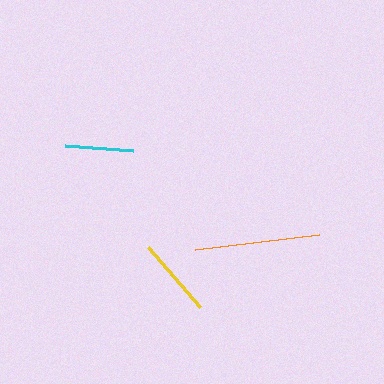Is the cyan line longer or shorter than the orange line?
The orange line is longer than the cyan line.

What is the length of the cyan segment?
The cyan segment is approximately 68 pixels long.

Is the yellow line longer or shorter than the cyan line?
The yellow line is longer than the cyan line.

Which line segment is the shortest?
The cyan line is the shortest at approximately 68 pixels.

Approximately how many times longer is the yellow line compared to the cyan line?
The yellow line is approximately 1.2 times the length of the cyan line.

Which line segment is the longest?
The orange line is the longest at approximately 125 pixels.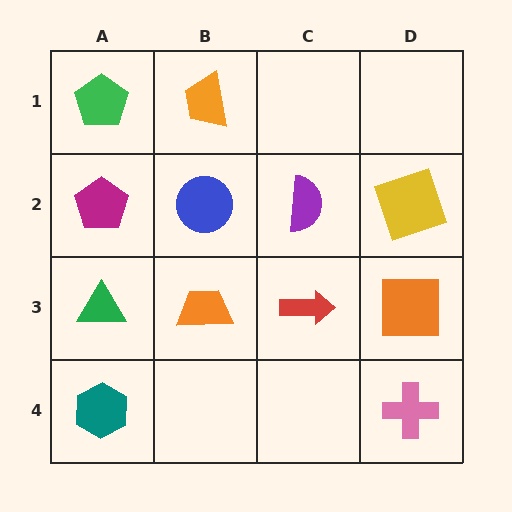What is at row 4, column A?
A teal hexagon.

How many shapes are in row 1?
2 shapes.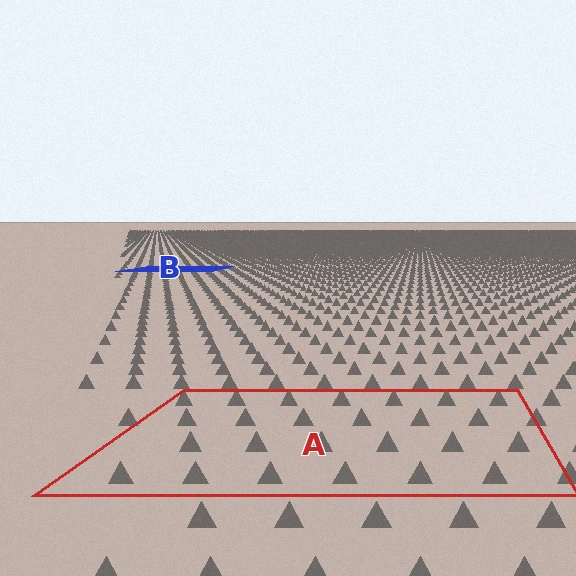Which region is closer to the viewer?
Region A is closer. The texture elements there are larger and more spread out.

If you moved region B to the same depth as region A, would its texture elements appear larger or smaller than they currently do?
They would appear larger. At a closer depth, the same texture elements are projected at a bigger on-screen size.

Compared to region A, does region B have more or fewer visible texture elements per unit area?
Region B has more texture elements per unit area — they are packed more densely because it is farther away.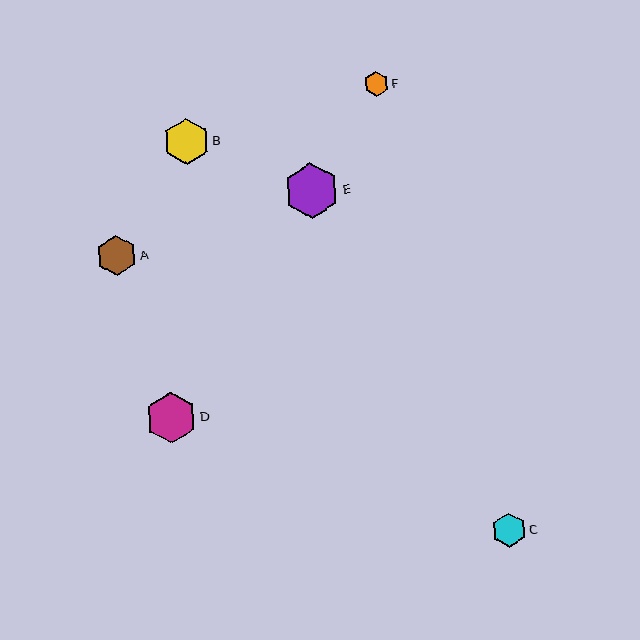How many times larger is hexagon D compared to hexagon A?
Hexagon D is approximately 1.3 times the size of hexagon A.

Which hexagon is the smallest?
Hexagon F is the smallest with a size of approximately 25 pixels.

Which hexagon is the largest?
Hexagon E is the largest with a size of approximately 55 pixels.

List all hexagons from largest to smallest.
From largest to smallest: E, D, B, A, C, F.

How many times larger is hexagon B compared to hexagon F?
Hexagon B is approximately 1.8 times the size of hexagon F.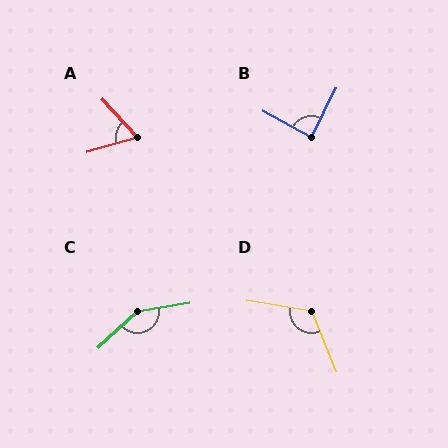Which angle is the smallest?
A, at approximately 64 degrees.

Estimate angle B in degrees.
Approximately 88 degrees.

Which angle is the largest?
C, at approximately 146 degrees.